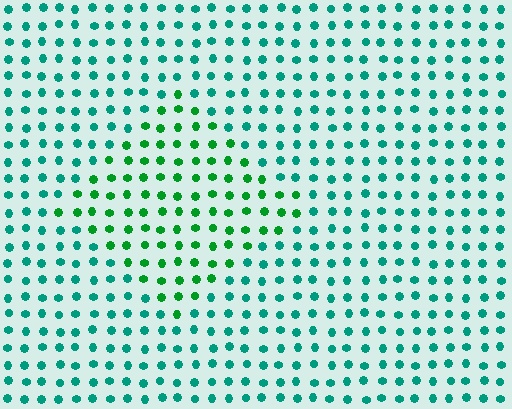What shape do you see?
I see a diamond.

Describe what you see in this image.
The image is filled with small teal elements in a uniform arrangement. A diamond-shaped region is visible where the elements are tinted to a slightly different hue, forming a subtle color boundary.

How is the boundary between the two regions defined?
The boundary is defined purely by a slight shift in hue (about 36 degrees). Spacing, size, and orientation are identical on both sides.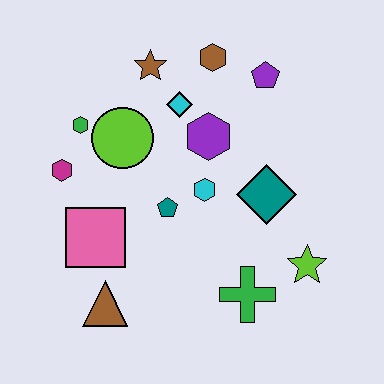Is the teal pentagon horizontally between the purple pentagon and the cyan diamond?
No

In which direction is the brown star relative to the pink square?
The brown star is above the pink square.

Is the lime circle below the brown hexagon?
Yes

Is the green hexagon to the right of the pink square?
No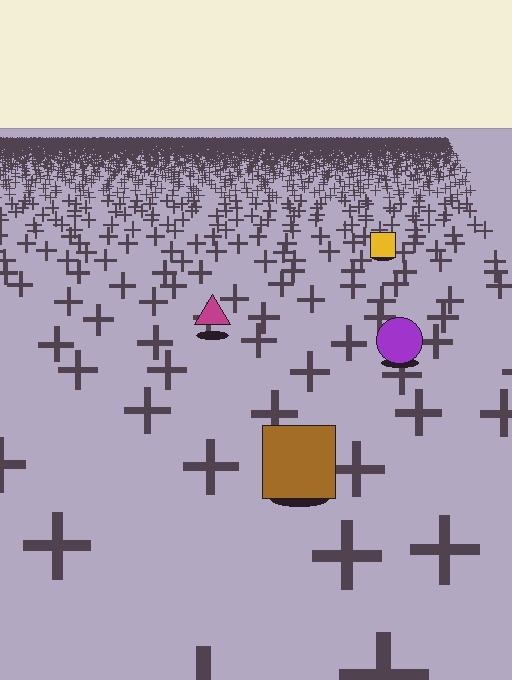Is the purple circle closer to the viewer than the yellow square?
Yes. The purple circle is closer — you can tell from the texture gradient: the ground texture is coarser near it.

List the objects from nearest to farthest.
From nearest to farthest: the brown square, the purple circle, the magenta triangle, the yellow square.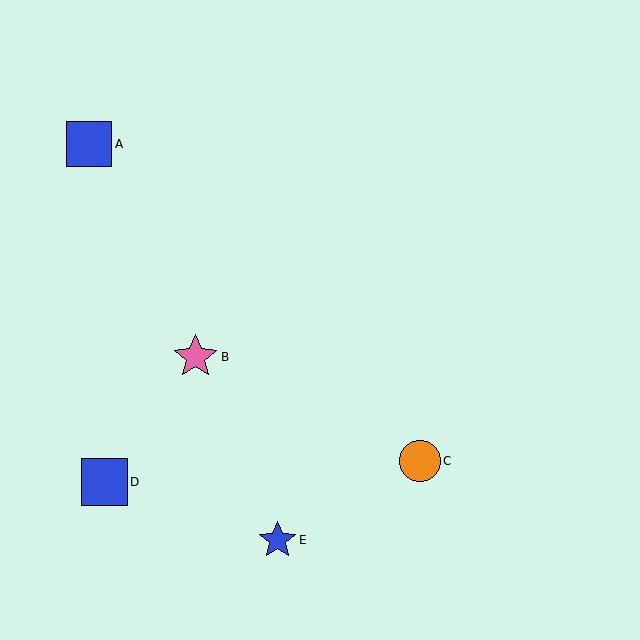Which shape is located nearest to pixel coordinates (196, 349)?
The pink star (labeled B) at (196, 357) is nearest to that location.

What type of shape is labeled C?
Shape C is an orange circle.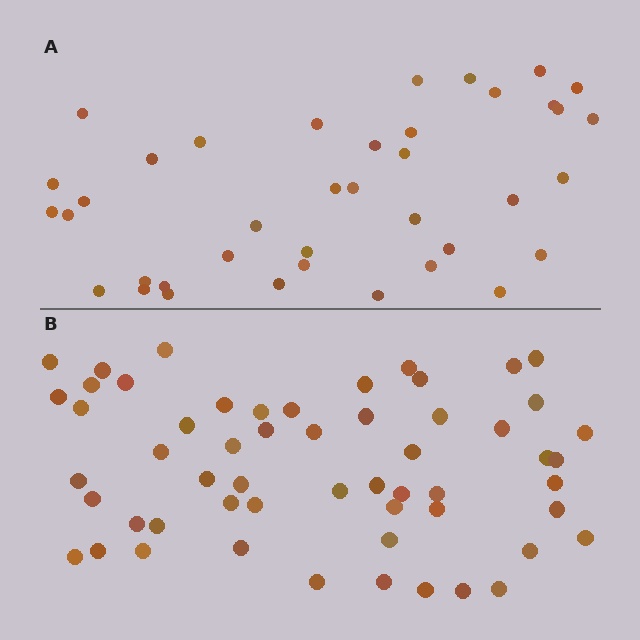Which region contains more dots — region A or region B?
Region B (the bottom region) has more dots.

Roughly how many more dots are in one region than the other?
Region B has approximately 15 more dots than region A.